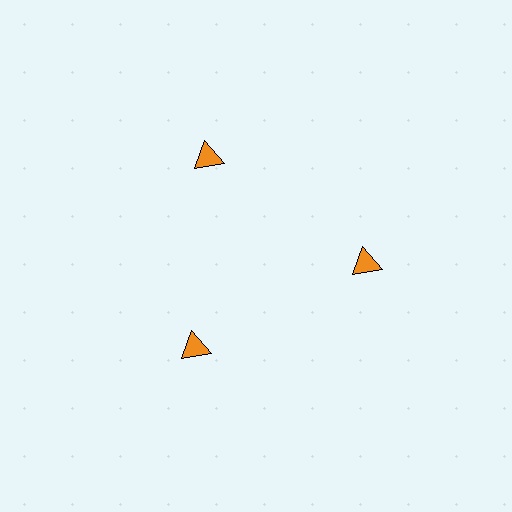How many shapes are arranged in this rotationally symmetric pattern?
There are 3 shapes, arranged in 3 groups of 1.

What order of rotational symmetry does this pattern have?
This pattern has 3-fold rotational symmetry.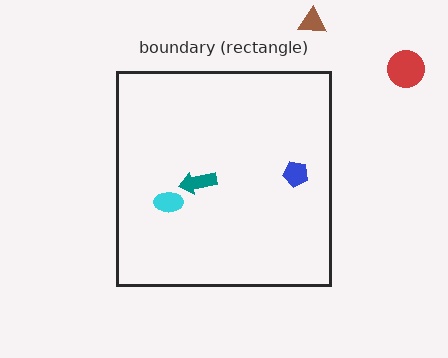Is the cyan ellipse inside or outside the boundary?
Inside.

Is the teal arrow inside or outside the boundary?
Inside.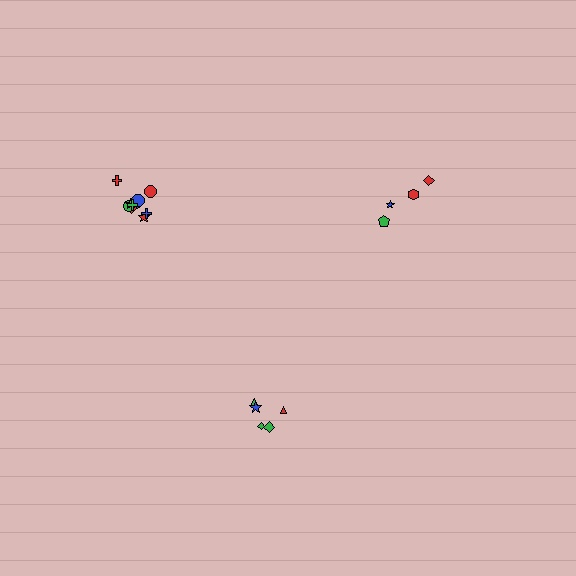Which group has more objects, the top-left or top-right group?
The top-left group.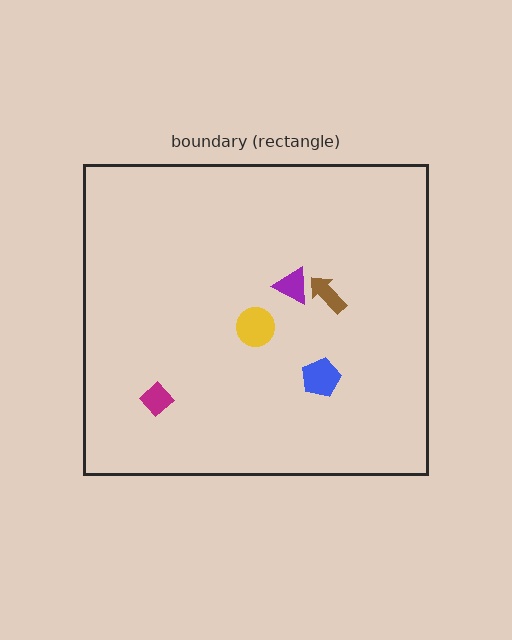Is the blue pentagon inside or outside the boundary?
Inside.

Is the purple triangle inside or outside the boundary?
Inside.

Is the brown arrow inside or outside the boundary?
Inside.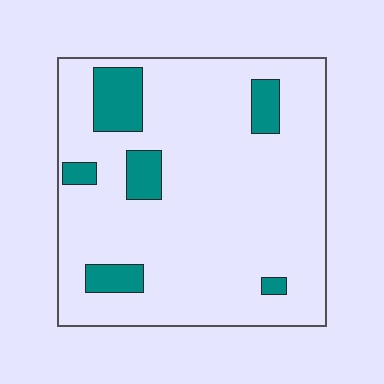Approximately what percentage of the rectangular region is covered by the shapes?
Approximately 15%.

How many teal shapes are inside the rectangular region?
6.